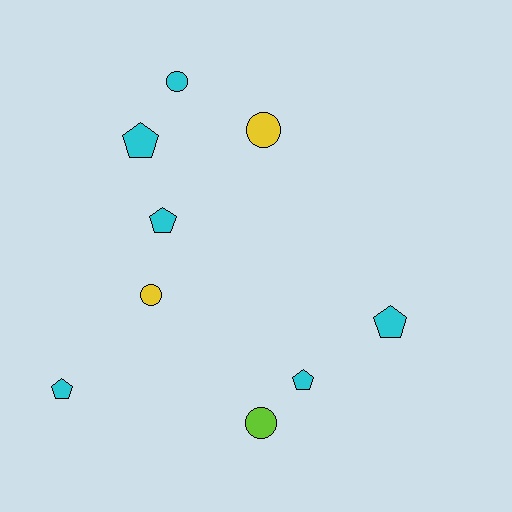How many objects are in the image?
There are 9 objects.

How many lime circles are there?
There is 1 lime circle.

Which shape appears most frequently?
Pentagon, with 5 objects.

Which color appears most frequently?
Cyan, with 6 objects.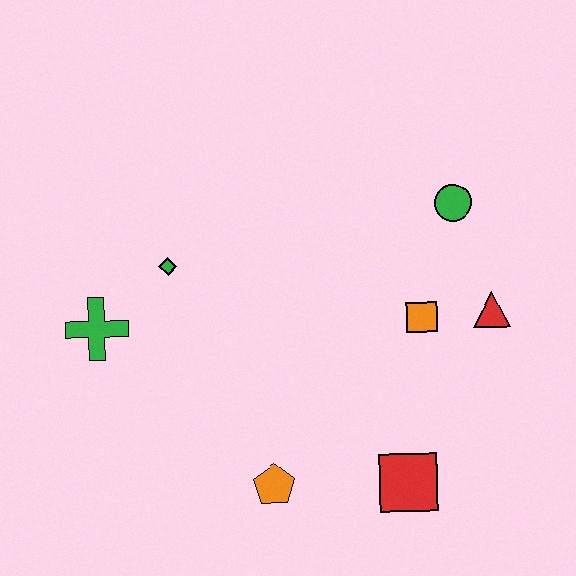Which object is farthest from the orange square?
The green cross is farthest from the orange square.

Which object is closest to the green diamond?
The green cross is closest to the green diamond.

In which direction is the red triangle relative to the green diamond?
The red triangle is to the right of the green diamond.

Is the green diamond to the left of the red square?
Yes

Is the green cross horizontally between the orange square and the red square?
No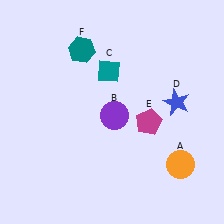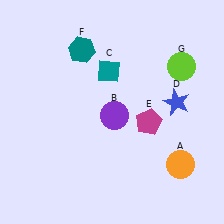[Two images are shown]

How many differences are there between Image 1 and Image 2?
There is 1 difference between the two images.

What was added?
A lime circle (G) was added in Image 2.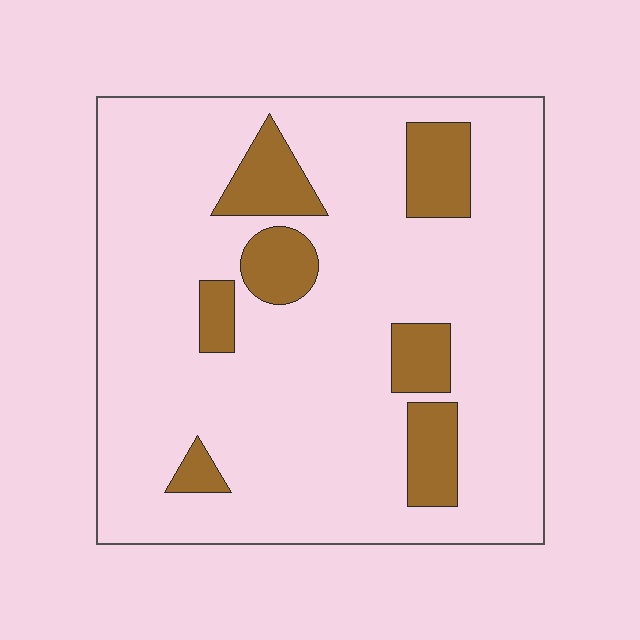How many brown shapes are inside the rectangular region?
7.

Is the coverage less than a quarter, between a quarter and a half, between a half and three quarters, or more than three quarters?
Less than a quarter.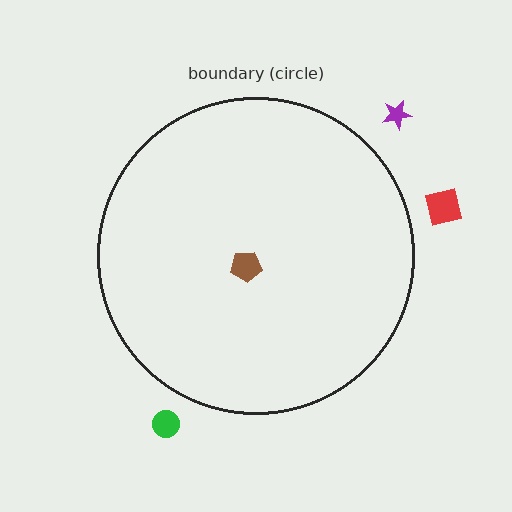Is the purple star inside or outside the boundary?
Outside.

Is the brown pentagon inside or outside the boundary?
Inside.